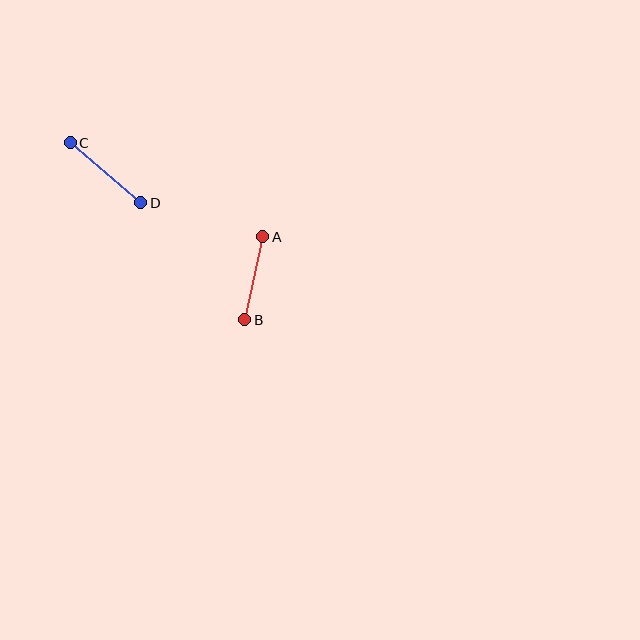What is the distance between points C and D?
The distance is approximately 93 pixels.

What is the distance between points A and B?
The distance is approximately 85 pixels.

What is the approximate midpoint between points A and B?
The midpoint is at approximately (254, 278) pixels.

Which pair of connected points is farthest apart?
Points C and D are farthest apart.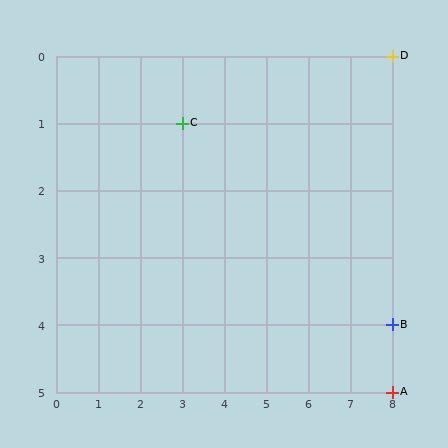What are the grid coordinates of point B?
Point B is at grid coordinates (8, 4).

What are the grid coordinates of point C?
Point C is at grid coordinates (3, 1).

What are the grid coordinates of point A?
Point A is at grid coordinates (8, 5).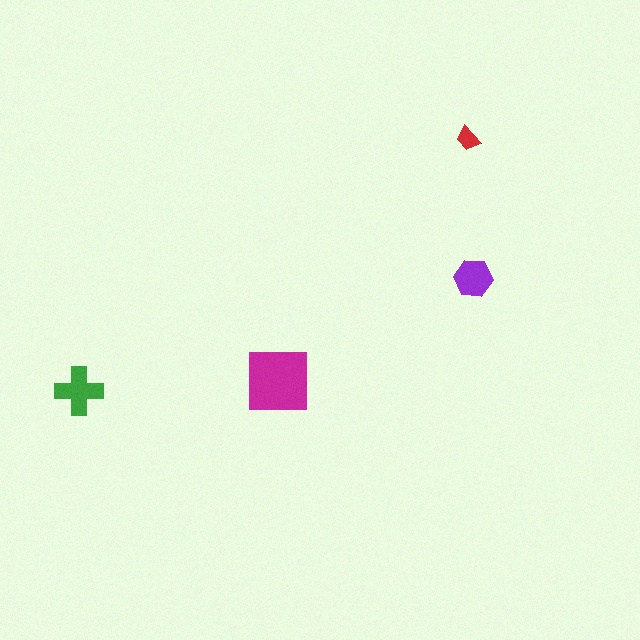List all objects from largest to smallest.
The magenta square, the green cross, the purple hexagon, the red trapezoid.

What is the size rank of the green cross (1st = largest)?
2nd.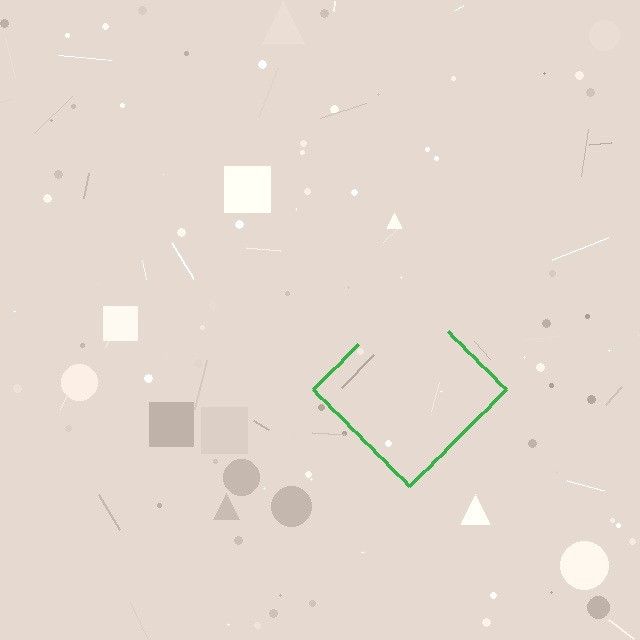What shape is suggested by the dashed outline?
The dashed outline suggests a diamond.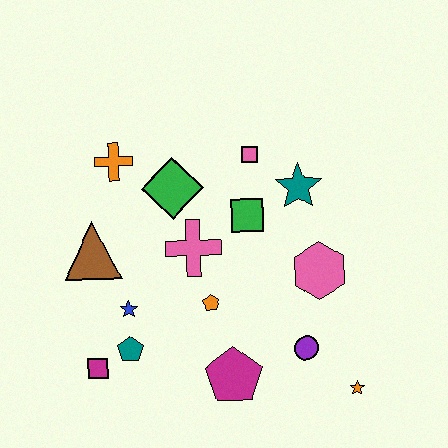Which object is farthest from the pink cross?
The orange star is farthest from the pink cross.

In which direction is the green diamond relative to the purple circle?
The green diamond is above the purple circle.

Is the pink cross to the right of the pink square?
No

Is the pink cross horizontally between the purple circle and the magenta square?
Yes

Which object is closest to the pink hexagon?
The purple circle is closest to the pink hexagon.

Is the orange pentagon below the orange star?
No